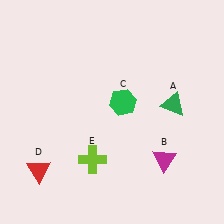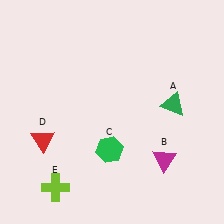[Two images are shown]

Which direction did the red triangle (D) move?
The red triangle (D) moved up.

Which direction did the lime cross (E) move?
The lime cross (E) moved left.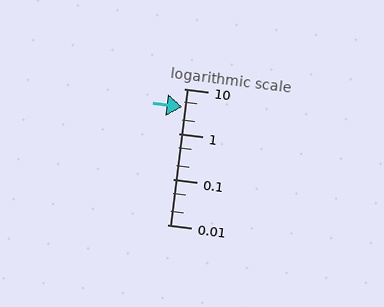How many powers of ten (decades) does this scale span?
The scale spans 3 decades, from 0.01 to 10.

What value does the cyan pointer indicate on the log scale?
The pointer indicates approximately 4.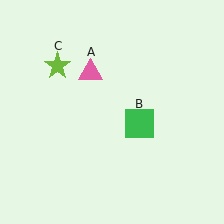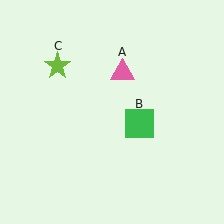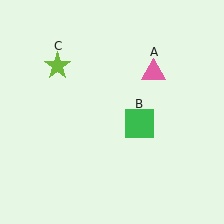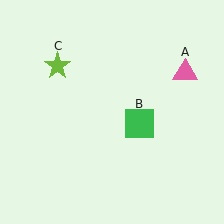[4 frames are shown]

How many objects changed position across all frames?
1 object changed position: pink triangle (object A).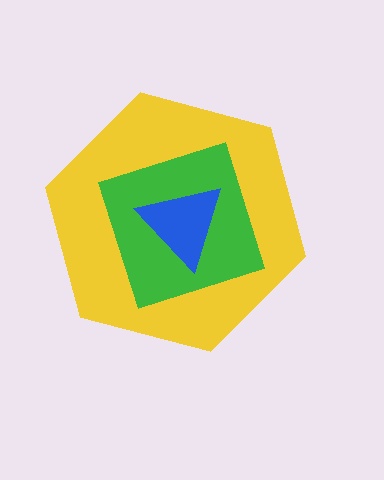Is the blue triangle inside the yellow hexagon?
Yes.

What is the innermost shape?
The blue triangle.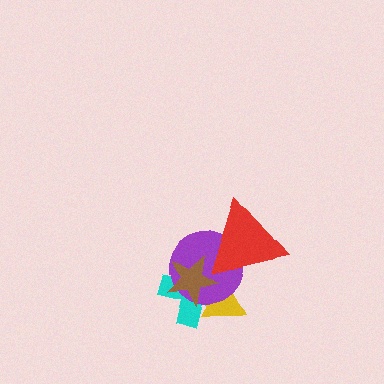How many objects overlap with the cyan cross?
4 objects overlap with the cyan cross.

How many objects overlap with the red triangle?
4 objects overlap with the red triangle.